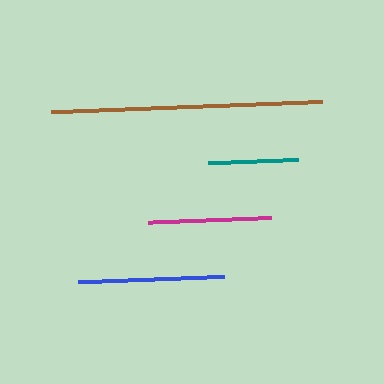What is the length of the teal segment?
The teal segment is approximately 90 pixels long.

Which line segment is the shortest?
The teal line is the shortest at approximately 90 pixels.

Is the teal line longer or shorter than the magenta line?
The magenta line is longer than the teal line.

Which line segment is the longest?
The brown line is the longest at approximately 271 pixels.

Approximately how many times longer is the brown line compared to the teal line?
The brown line is approximately 3.0 times the length of the teal line.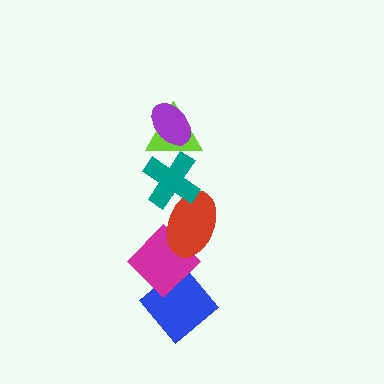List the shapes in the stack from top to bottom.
From top to bottom: the purple ellipse, the lime triangle, the teal cross, the red ellipse, the magenta diamond, the blue diamond.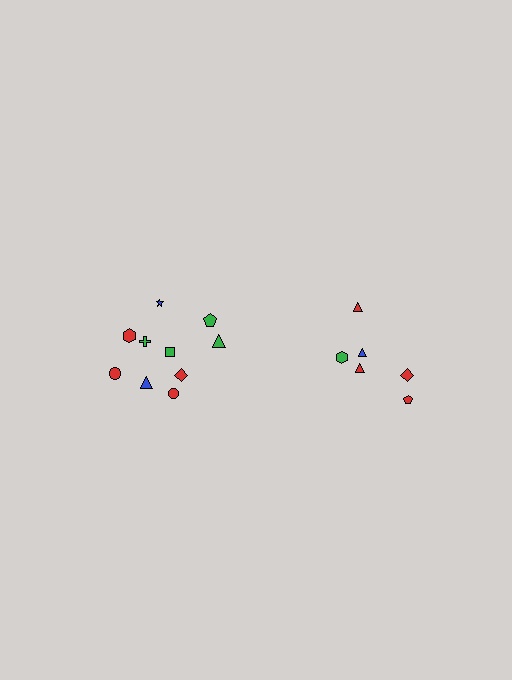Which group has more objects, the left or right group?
The left group.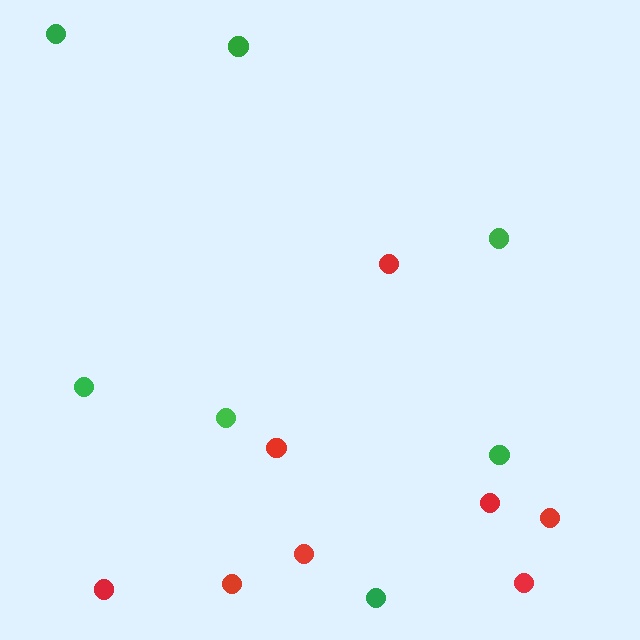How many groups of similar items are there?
There are 2 groups: one group of green circles (7) and one group of red circles (8).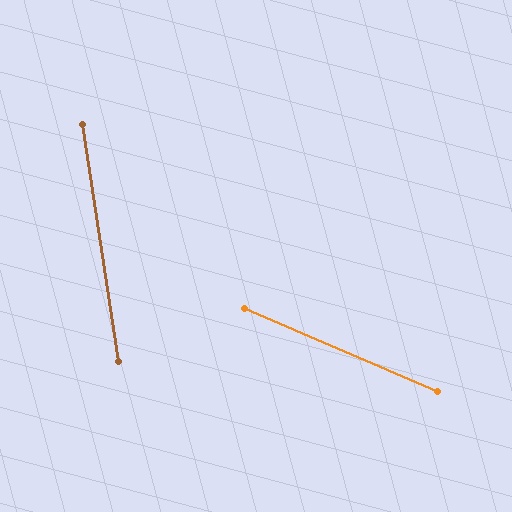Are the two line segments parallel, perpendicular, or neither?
Neither parallel nor perpendicular — they differ by about 58°.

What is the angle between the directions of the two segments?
Approximately 58 degrees.